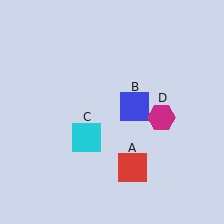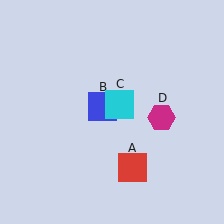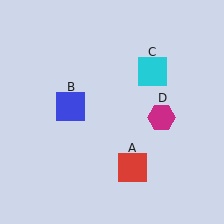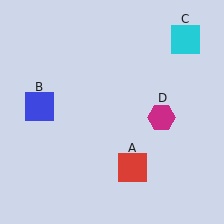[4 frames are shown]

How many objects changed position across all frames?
2 objects changed position: blue square (object B), cyan square (object C).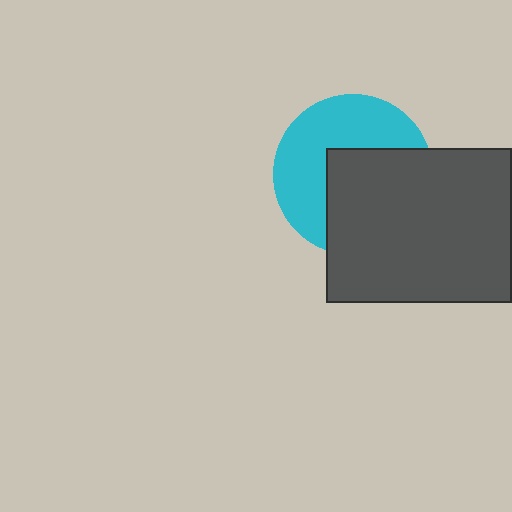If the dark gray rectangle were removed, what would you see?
You would see the complete cyan circle.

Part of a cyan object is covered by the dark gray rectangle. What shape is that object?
It is a circle.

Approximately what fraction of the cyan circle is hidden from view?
Roughly 50% of the cyan circle is hidden behind the dark gray rectangle.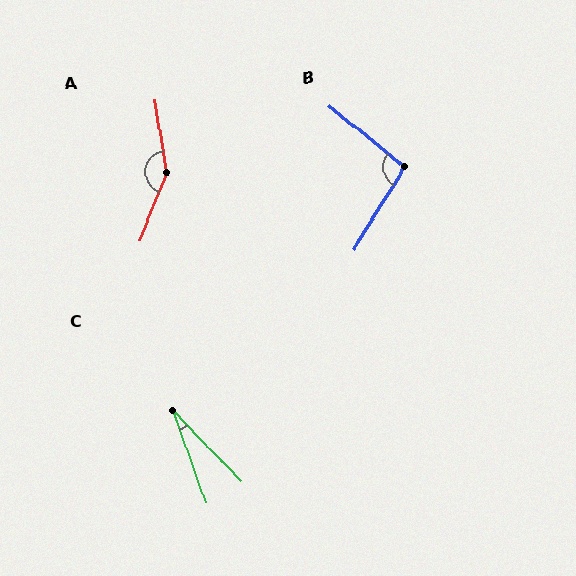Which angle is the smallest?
C, at approximately 24 degrees.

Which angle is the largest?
A, at approximately 149 degrees.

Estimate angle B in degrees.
Approximately 97 degrees.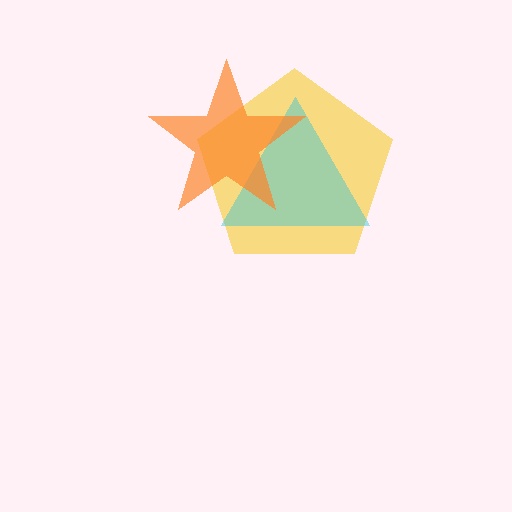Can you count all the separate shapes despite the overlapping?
Yes, there are 3 separate shapes.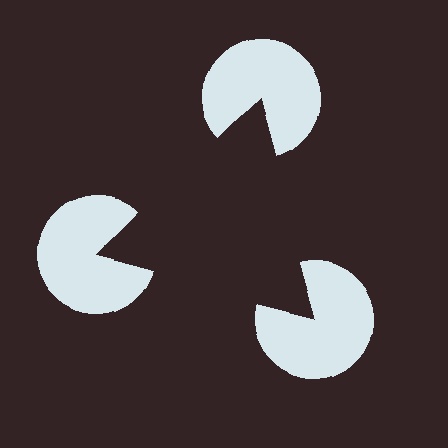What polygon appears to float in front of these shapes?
An illusory triangle — its edges are inferred from the aligned wedge cuts in the pac-man discs, not physically drawn.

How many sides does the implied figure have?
3 sides.